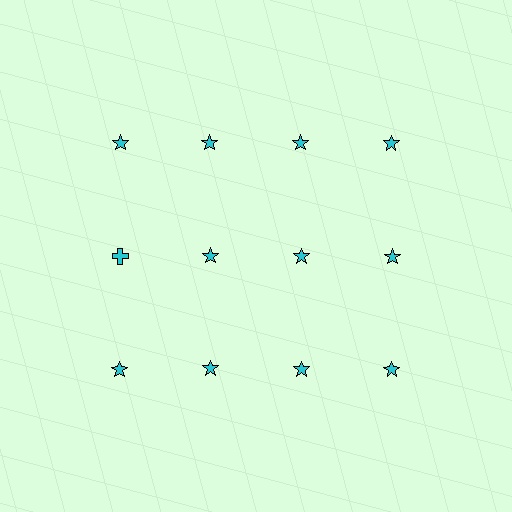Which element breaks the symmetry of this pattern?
The cyan cross in the second row, leftmost column breaks the symmetry. All other shapes are cyan stars.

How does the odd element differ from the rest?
It has a different shape: cross instead of star.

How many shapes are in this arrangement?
There are 12 shapes arranged in a grid pattern.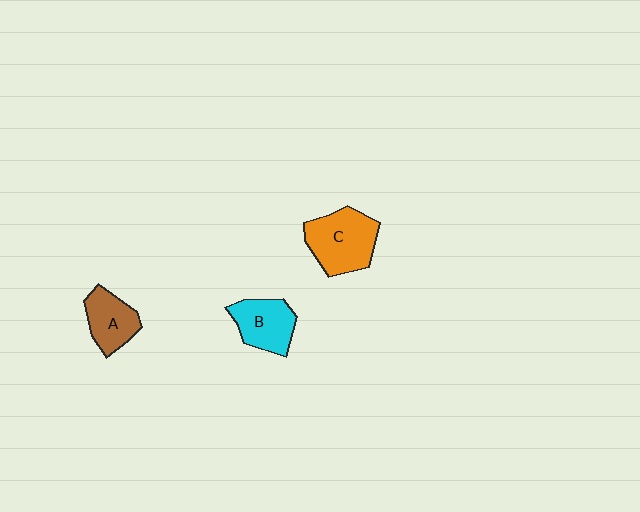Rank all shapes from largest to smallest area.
From largest to smallest: C (orange), B (cyan), A (brown).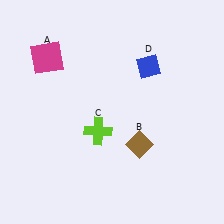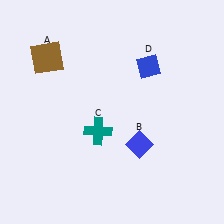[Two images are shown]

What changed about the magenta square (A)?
In Image 1, A is magenta. In Image 2, it changed to brown.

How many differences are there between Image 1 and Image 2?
There are 3 differences between the two images.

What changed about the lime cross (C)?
In Image 1, C is lime. In Image 2, it changed to teal.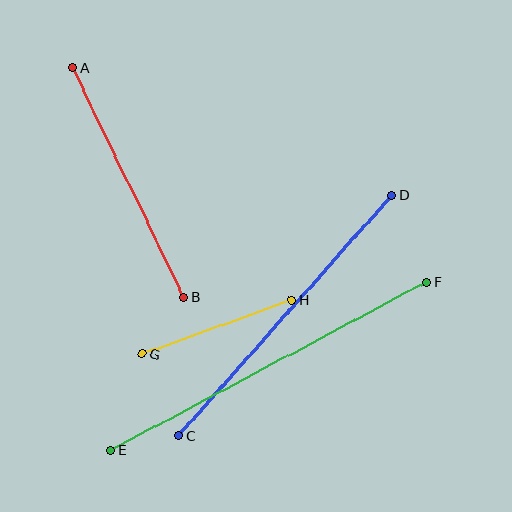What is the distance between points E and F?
The distance is approximately 357 pixels.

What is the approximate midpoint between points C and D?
The midpoint is at approximately (285, 316) pixels.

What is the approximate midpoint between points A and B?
The midpoint is at approximately (128, 183) pixels.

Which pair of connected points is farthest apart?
Points E and F are farthest apart.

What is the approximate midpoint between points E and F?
The midpoint is at approximately (268, 366) pixels.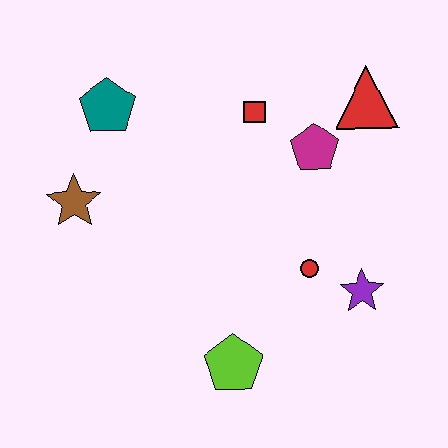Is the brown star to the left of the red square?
Yes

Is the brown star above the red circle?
Yes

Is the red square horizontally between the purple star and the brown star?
Yes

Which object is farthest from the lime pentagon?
The red triangle is farthest from the lime pentagon.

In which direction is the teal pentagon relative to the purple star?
The teal pentagon is to the left of the purple star.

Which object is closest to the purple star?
The red circle is closest to the purple star.